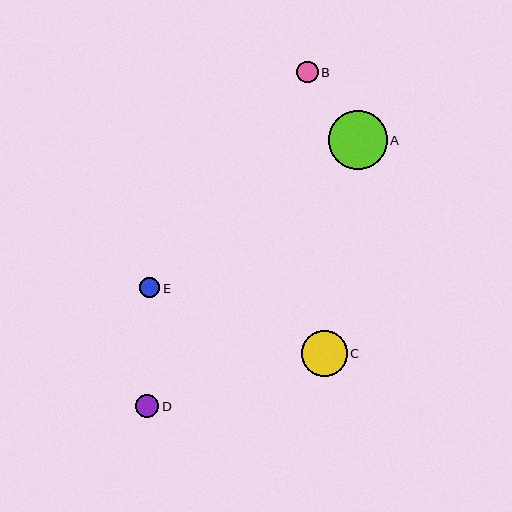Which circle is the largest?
Circle A is the largest with a size of approximately 58 pixels.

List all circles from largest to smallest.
From largest to smallest: A, C, D, B, E.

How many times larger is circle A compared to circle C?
Circle A is approximately 1.3 times the size of circle C.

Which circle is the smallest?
Circle E is the smallest with a size of approximately 20 pixels.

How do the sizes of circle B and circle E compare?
Circle B and circle E are approximately the same size.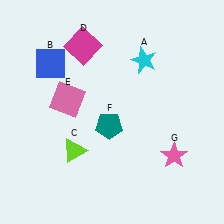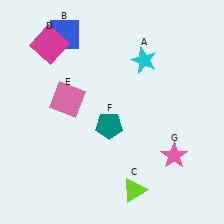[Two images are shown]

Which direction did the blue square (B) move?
The blue square (B) moved up.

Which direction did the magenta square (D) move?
The magenta square (D) moved left.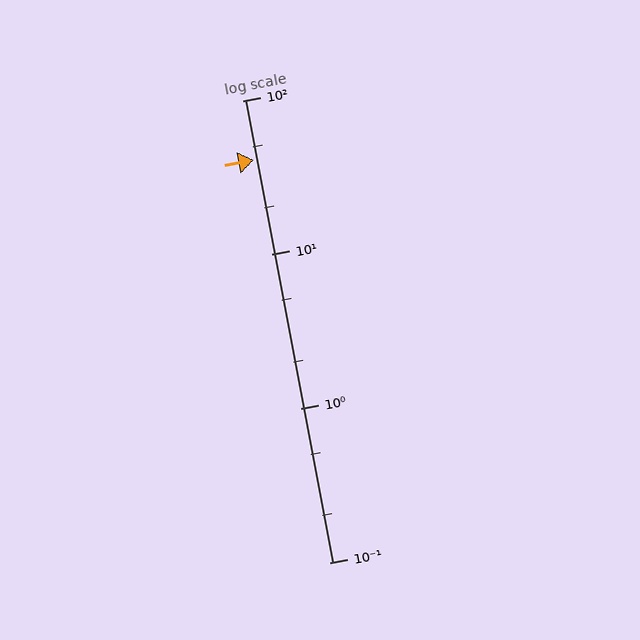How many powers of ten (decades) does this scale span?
The scale spans 3 decades, from 0.1 to 100.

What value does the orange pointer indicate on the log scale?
The pointer indicates approximately 41.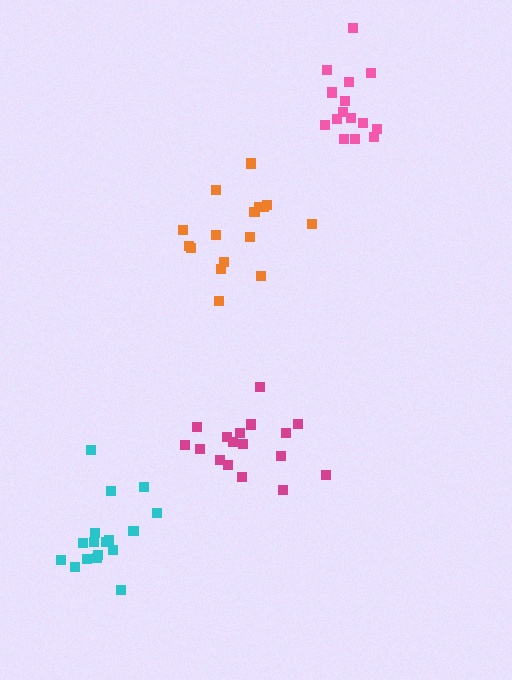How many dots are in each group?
Group 1: 17 dots, Group 2: 15 dots, Group 3: 16 dots, Group 4: 17 dots (65 total).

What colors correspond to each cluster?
The clusters are colored: magenta, pink, orange, cyan.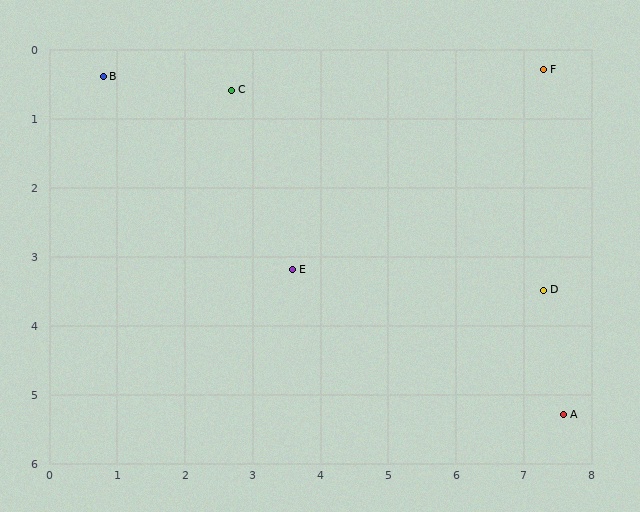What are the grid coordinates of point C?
Point C is at approximately (2.7, 0.6).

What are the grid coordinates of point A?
Point A is at approximately (7.6, 5.3).